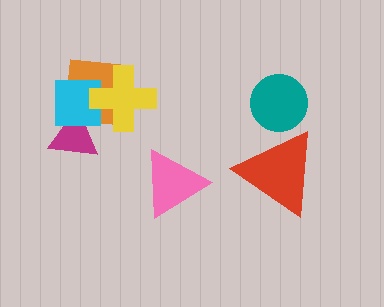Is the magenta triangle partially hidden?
Yes, it is partially covered by another shape.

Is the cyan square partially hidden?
Yes, it is partially covered by another shape.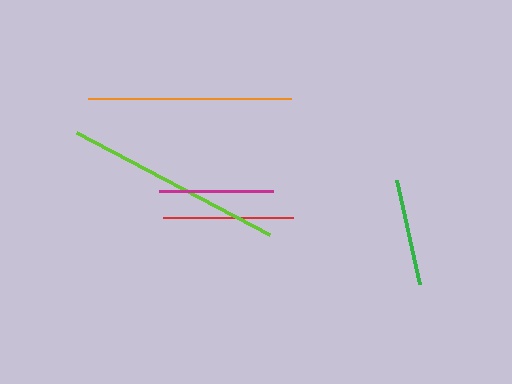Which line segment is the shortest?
The green line is the shortest at approximately 106 pixels.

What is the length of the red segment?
The red segment is approximately 130 pixels long.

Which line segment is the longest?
The lime line is the longest at approximately 219 pixels.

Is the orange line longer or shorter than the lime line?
The lime line is longer than the orange line.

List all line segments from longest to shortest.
From longest to shortest: lime, orange, red, magenta, green.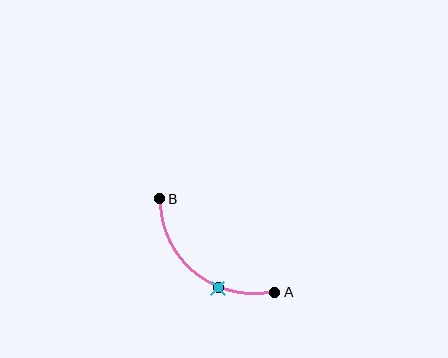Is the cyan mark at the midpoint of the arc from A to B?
No. The cyan mark lies on the arc but is closer to endpoint A. The arc midpoint would be at the point on the curve equidistant along the arc from both A and B.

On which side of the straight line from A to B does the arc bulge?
The arc bulges below and to the left of the straight line connecting A and B.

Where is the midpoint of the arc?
The arc midpoint is the point on the curve farthest from the straight line joining A and B. It sits below and to the left of that line.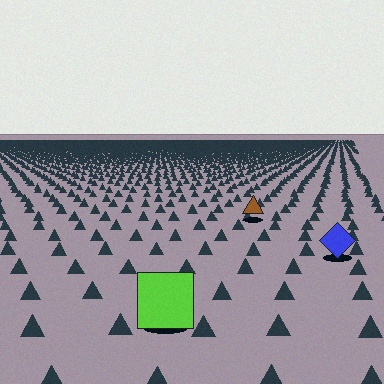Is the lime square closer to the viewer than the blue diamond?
Yes. The lime square is closer — you can tell from the texture gradient: the ground texture is coarser near it.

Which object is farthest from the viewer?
The brown triangle is farthest from the viewer. It appears smaller and the ground texture around it is denser.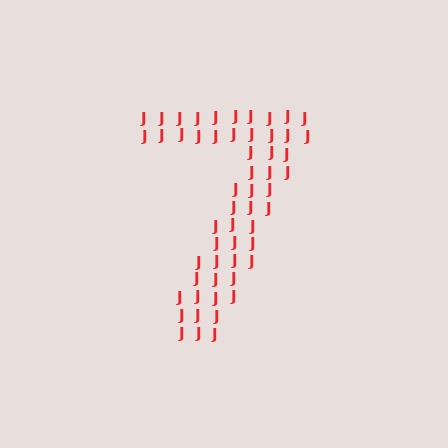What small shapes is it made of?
It is made of small letter J's.